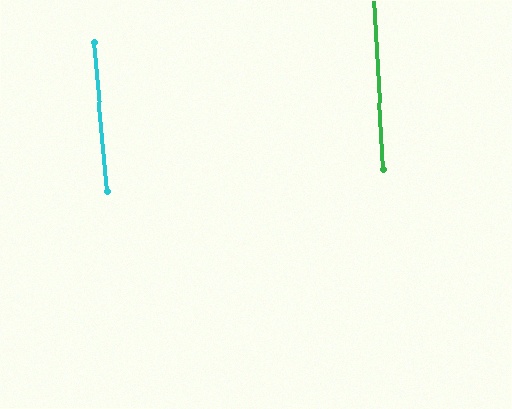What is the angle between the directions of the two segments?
Approximately 2 degrees.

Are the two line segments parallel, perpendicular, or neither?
Parallel — their directions differ by only 1.7°.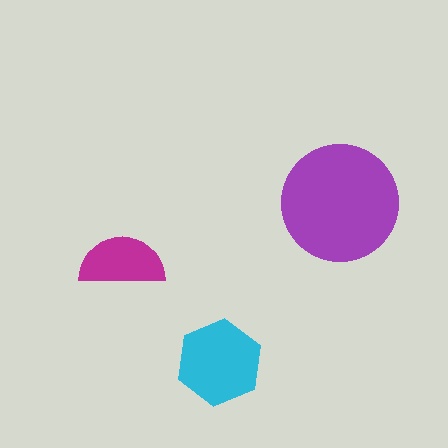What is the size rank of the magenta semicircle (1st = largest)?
3rd.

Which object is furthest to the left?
The magenta semicircle is leftmost.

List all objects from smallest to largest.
The magenta semicircle, the cyan hexagon, the purple circle.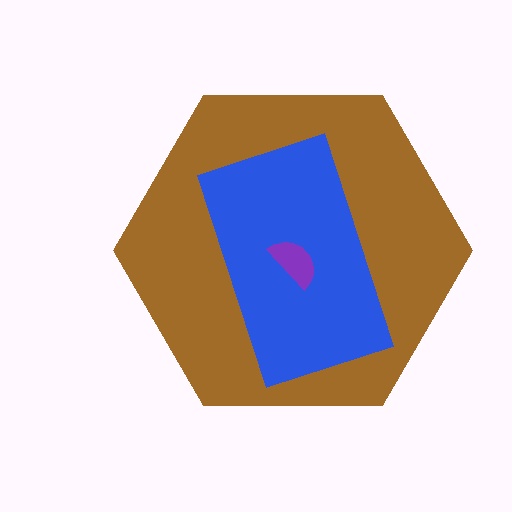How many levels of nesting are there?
3.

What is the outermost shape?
The brown hexagon.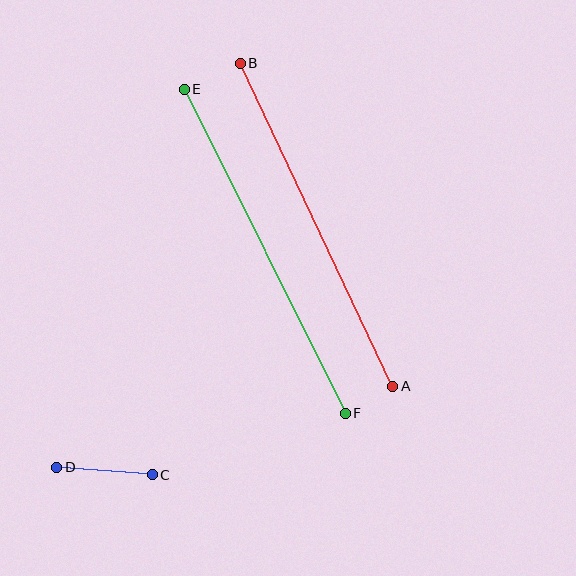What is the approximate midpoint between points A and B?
The midpoint is at approximately (317, 225) pixels.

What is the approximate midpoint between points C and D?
The midpoint is at approximately (105, 471) pixels.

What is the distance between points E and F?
The distance is approximately 362 pixels.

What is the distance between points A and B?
The distance is approximately 357 pixels.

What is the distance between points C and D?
The distance is approximately 96 pixels.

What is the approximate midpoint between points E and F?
The midpoint is at approximately (265, 251) pixels.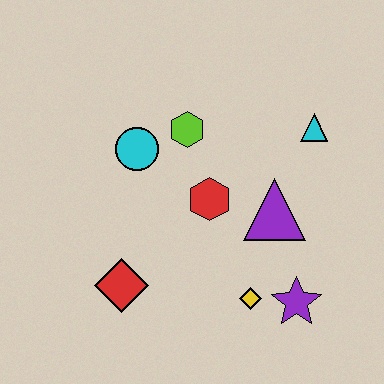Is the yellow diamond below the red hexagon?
Yes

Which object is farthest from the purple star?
The cyan circle is farthest from the purple star.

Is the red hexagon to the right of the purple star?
No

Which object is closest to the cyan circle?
The lime hexagon is closest to the cyan circle.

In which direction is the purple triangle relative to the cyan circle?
The purple triangle is to the right of the cyan circle.